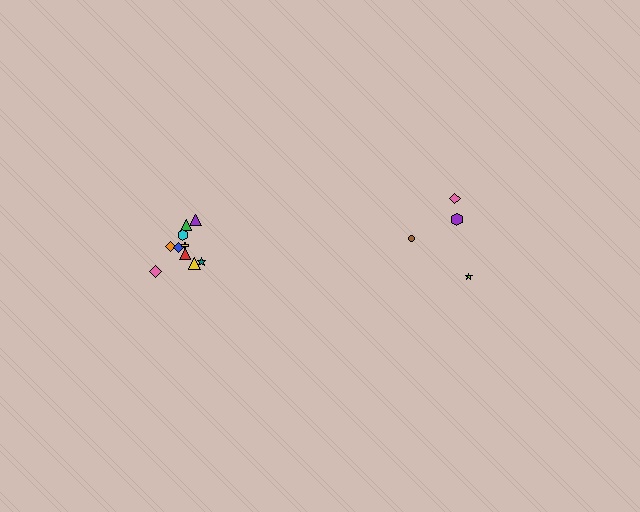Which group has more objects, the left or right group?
The left group.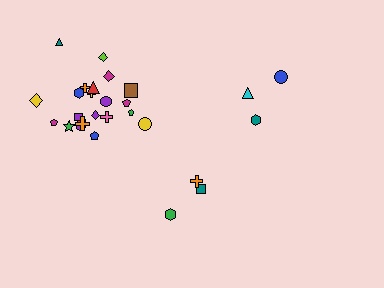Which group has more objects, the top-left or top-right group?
The top-left group.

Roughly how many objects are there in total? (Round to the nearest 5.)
Roughly 30 objects in total.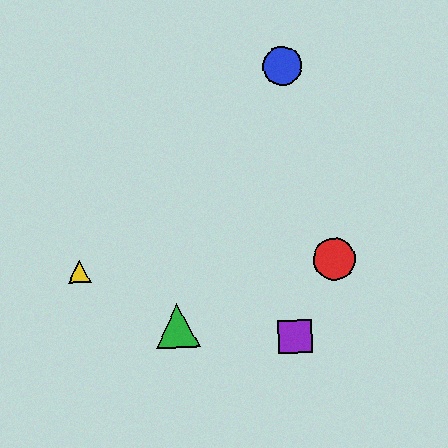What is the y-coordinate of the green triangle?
The green triangle is at y≈326.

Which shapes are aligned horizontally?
The red circle, the yellow triangle are aligned horizontally.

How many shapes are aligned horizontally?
2 shapes (the red circle, the yellow triangle) are aligned horizontally.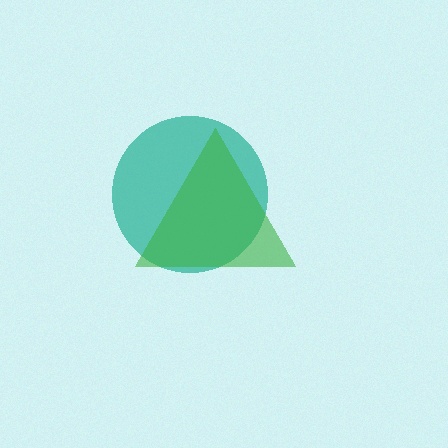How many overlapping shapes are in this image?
There are 2 overlapping shapes in the image.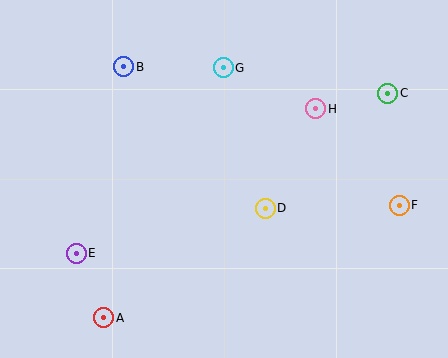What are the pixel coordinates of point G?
Point G is at (223, 68).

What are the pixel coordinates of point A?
Point A is at (104, 318).